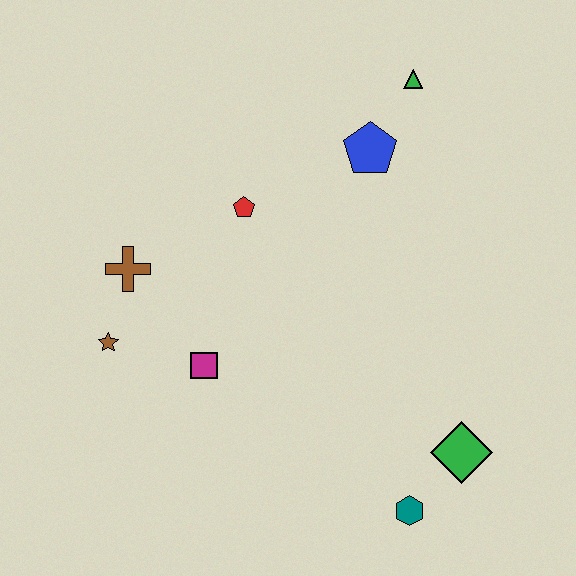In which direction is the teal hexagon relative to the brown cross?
The teal hexagon is to the right of the brown cross.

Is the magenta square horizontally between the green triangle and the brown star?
Yes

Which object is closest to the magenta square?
The brown star is closest to the magenta square.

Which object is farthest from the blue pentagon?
The teal hexagon is farthest from the blue pentagon.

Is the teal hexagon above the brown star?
No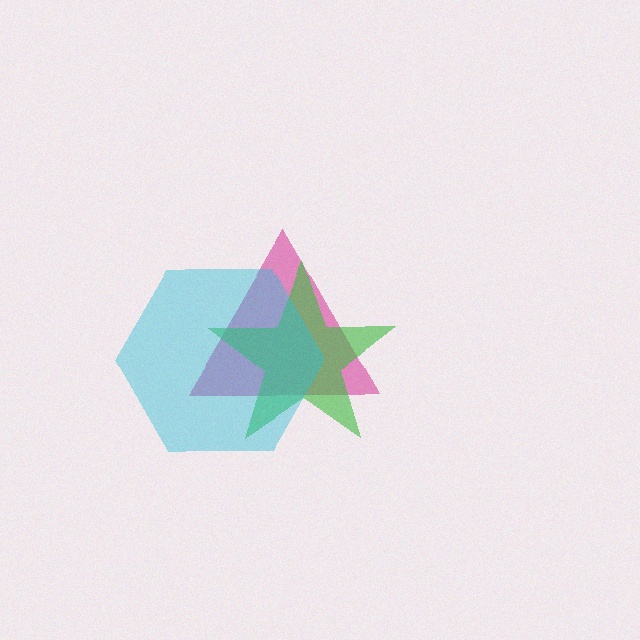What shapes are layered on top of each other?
The layered shapes are: a magenta triangle, a green star, a cyan hexagon.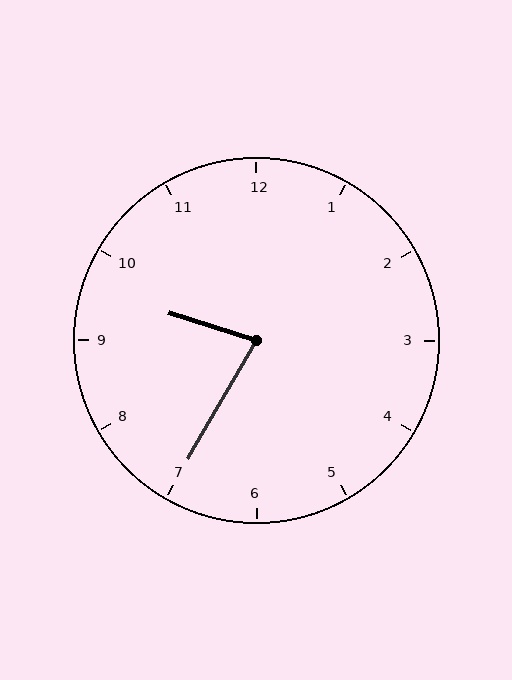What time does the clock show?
9:35.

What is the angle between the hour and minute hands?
Approximately 78 degrees.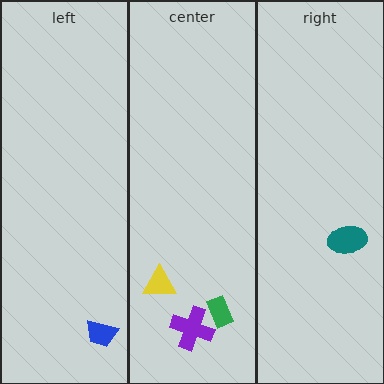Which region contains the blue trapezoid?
The left region.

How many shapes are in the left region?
1.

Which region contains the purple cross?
The center region.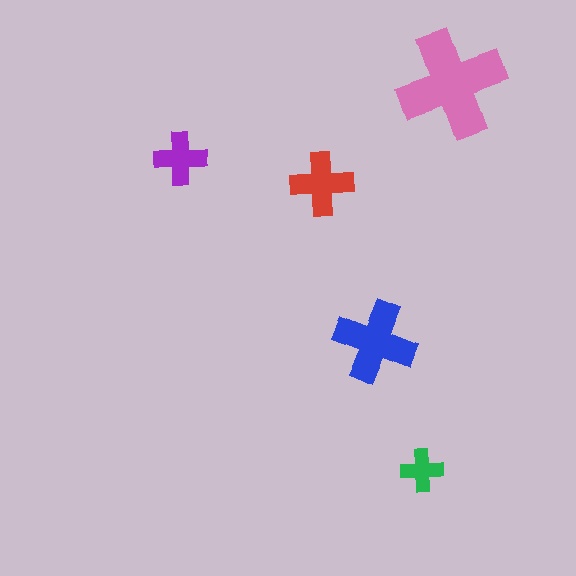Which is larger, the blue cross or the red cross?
The blue one.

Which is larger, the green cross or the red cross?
The red one.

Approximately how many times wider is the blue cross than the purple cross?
About 1.5 times wider.